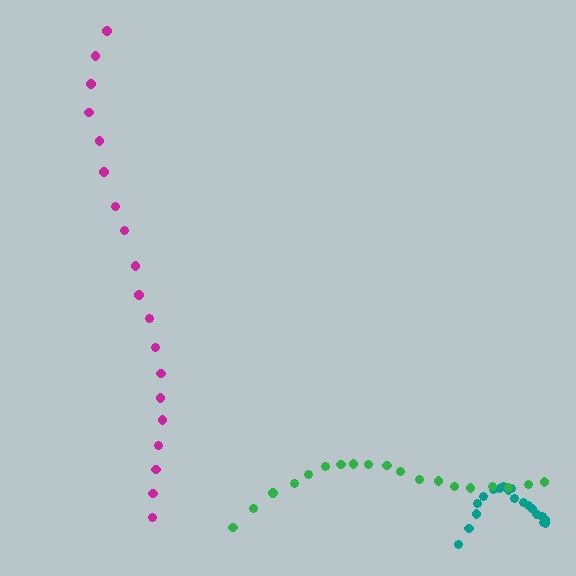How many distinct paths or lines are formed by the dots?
There are 3 distinct paths.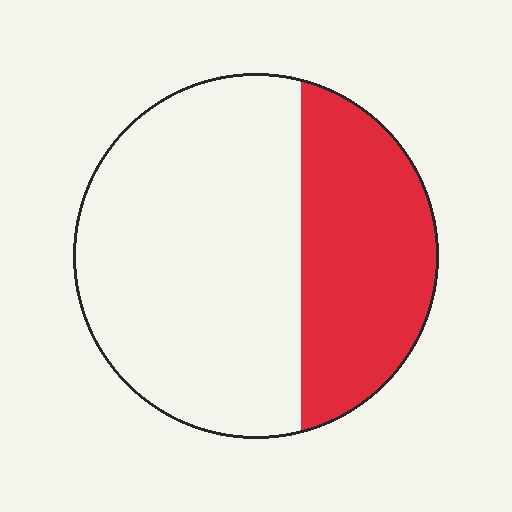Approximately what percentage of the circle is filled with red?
Approximately 35%.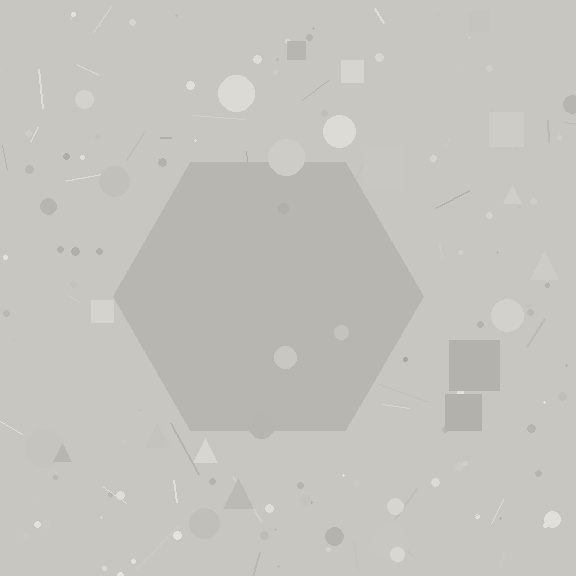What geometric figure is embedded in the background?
A hexagon is embedded in the background.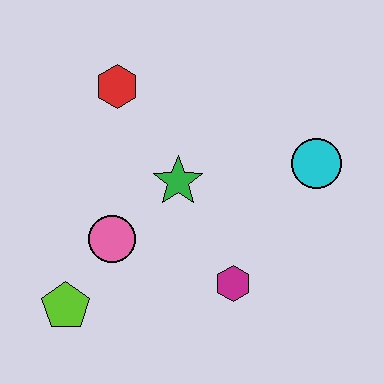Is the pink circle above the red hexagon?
No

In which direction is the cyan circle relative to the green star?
The cyan circle is to the right of the green star.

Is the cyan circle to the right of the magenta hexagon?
Yes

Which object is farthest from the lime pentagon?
The cyan circle is farthest from the lime pentagon.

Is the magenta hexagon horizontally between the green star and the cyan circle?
Yes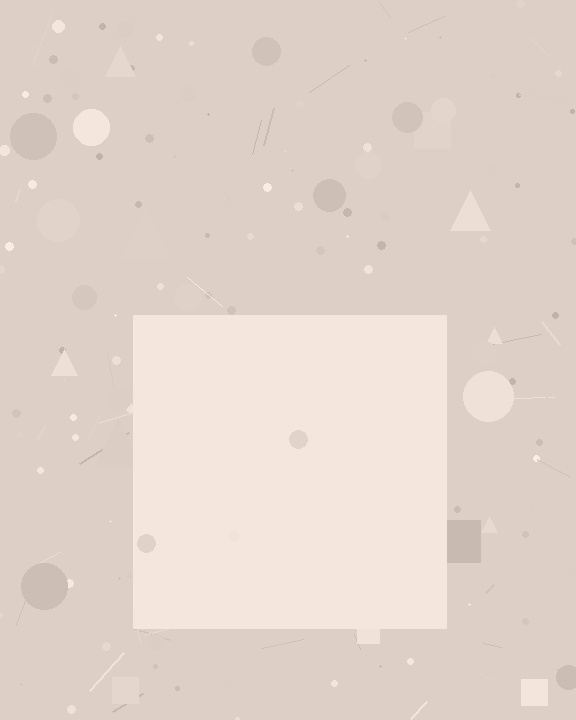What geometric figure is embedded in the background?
A square is embedded in the background.